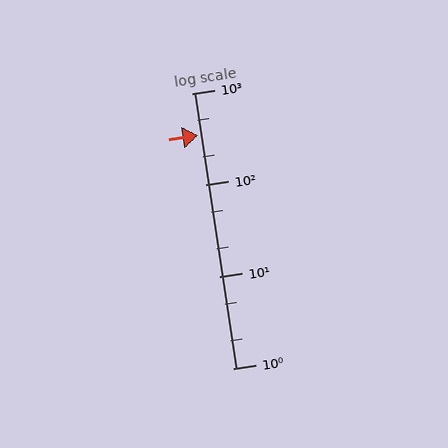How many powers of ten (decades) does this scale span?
The scale spans 3 decades, from 1 to 1000.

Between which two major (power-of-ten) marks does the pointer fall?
The pointer is between 100 and 1000.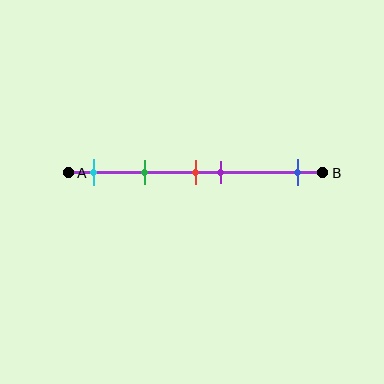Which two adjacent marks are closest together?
The red and purple marks are the closest adjacent pair.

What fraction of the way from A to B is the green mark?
The green mark is approximately 30% (0.3) of the way from A to B.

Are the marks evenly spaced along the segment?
No, the marks are not evenly spaced.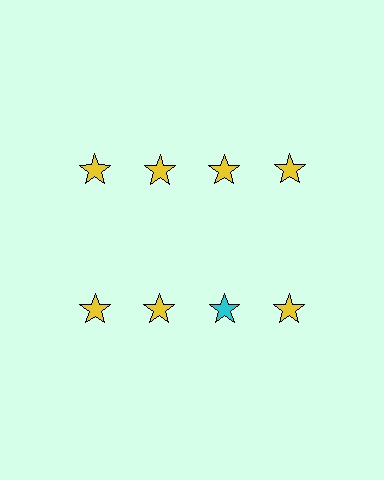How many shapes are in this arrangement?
There are 8 shapes arranged in a grid pattern.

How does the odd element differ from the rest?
It has a different color: cyan instead of yellow.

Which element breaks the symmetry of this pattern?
The cyan star in the second row, center column breaks the symmetry. All other shapes are yellow stars.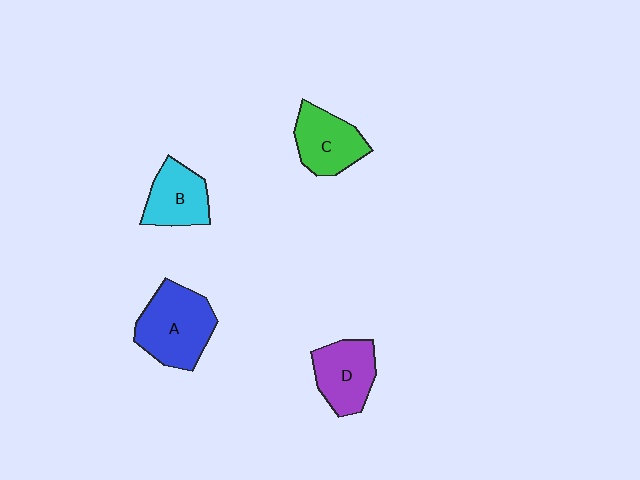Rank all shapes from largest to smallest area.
From largest to smallest: A (blue), D (purple), C (green), B (cyan).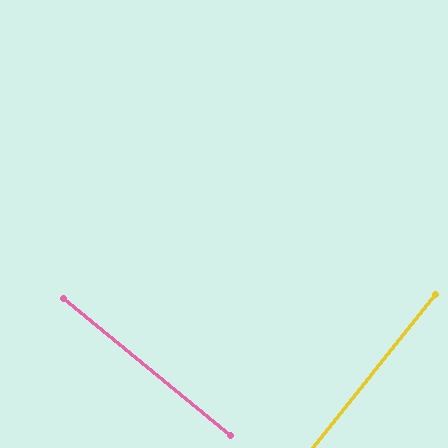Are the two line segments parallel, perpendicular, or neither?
Perpendicular — they meet at approximately 89°.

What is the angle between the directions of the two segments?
Approximately 89 degrees.